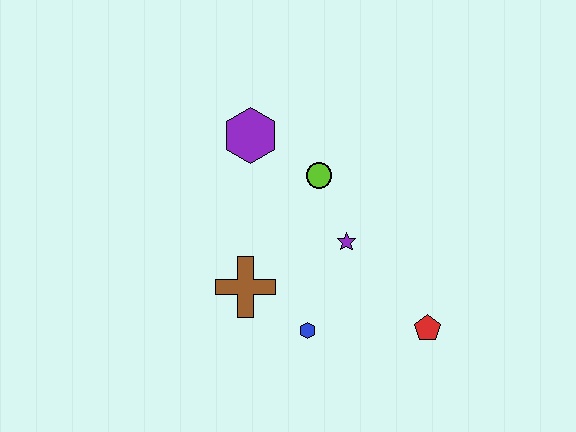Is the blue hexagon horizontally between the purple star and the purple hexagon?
Yes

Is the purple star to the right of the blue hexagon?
Yes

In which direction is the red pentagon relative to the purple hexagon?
The red pentagon is below the purple hexagon.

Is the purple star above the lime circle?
No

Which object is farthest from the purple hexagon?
The red pentagon is farthest from the purple hexagon.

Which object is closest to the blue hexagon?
The brown cross is closest to the blue hexagon.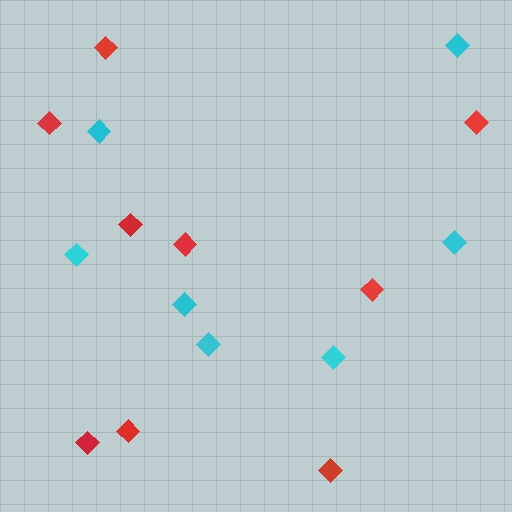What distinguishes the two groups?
There are 2 groups: one group of cyan diamonds (7) and one group of red diamonds (9).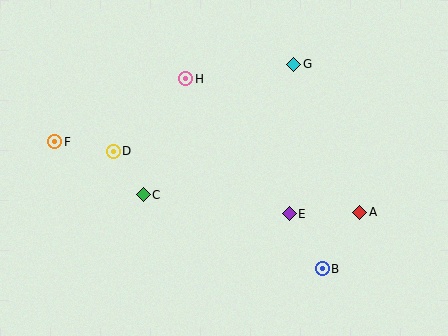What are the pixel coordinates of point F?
Point F is at (55, 142).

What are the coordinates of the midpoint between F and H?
The midpoint between F and H is at (120, 110).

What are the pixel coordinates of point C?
Point C is at (143, 195).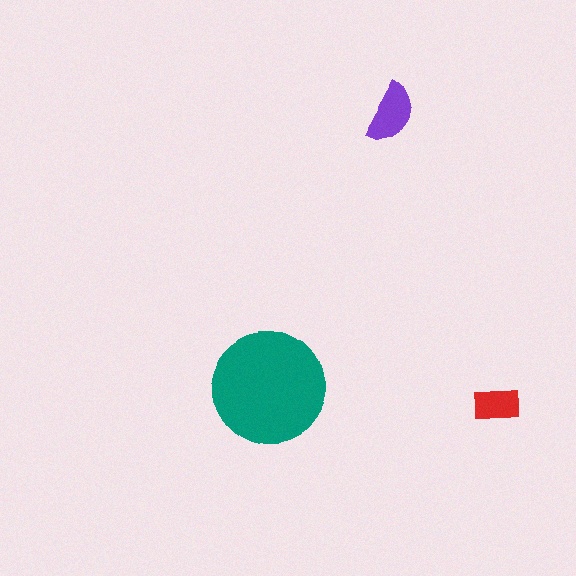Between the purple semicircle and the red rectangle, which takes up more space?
The purple semicircle.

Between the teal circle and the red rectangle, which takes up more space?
The teal circle.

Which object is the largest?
The teal circle.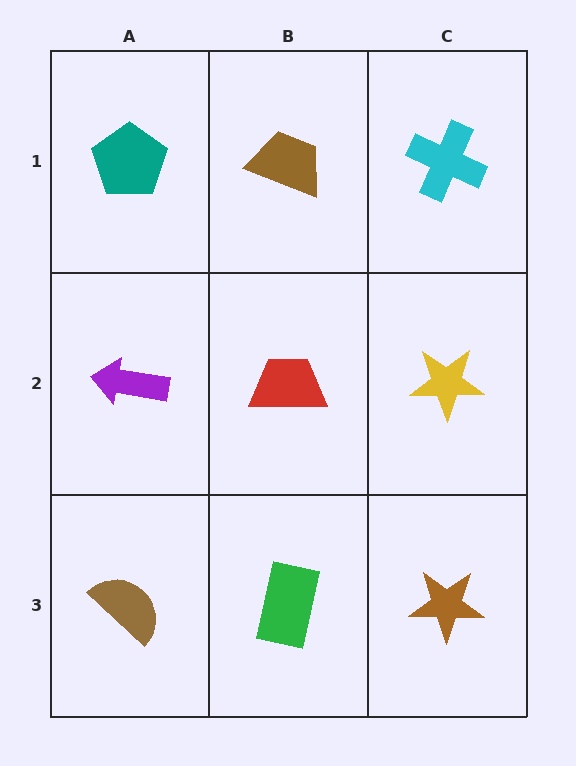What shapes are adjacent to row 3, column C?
A yellow star (row 2, column C), a green rectangle (row 3, column B).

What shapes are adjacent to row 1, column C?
A yellow star (row 2, column C), a brown trapezoid (row 1, column B).